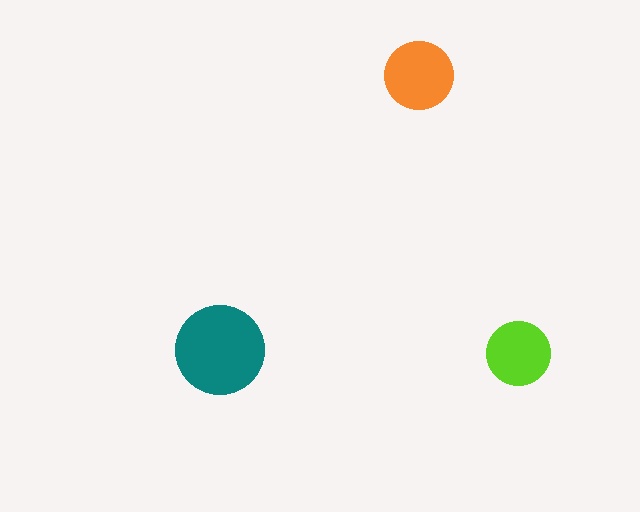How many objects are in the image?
There are 3 objects in the image.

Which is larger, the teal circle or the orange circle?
The teal one.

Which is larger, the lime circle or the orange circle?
The orange one.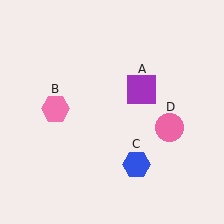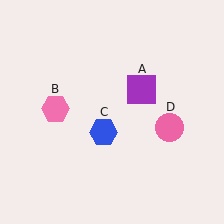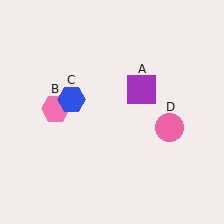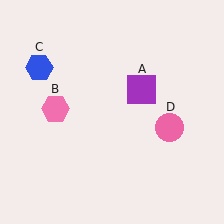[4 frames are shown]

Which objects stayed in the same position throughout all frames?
Purple square (object A) and pink hexagon (object B) and pink circle (object D) remained stationary.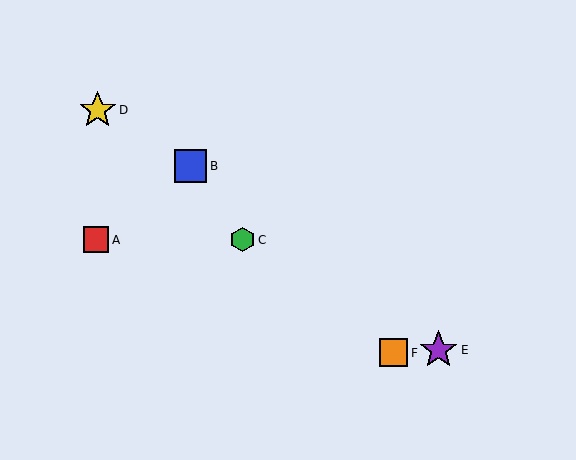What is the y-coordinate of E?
Object E is at y≈350.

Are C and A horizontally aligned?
Yes, both are at y≈240.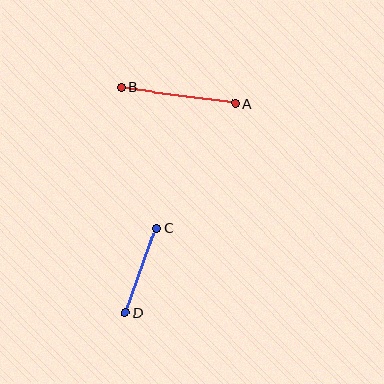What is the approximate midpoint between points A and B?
The midpoint is at approximately (178, 95) pixels.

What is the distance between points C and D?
The distance is approximately 90 pixels.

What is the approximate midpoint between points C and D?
The midpoint is at approximately (141, 270) pixels.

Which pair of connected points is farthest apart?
Points A and B are farthest apart.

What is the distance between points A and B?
The distance is approximately 115 pixels.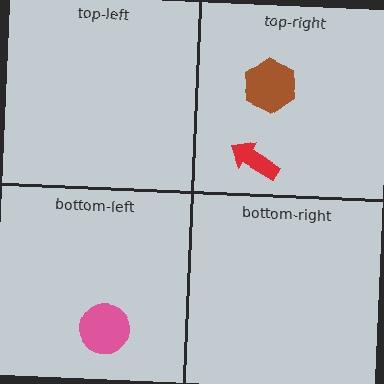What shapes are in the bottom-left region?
The pink circle.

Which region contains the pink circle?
The bottom-left region.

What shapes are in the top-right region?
The red arrow, the brown hexagon.